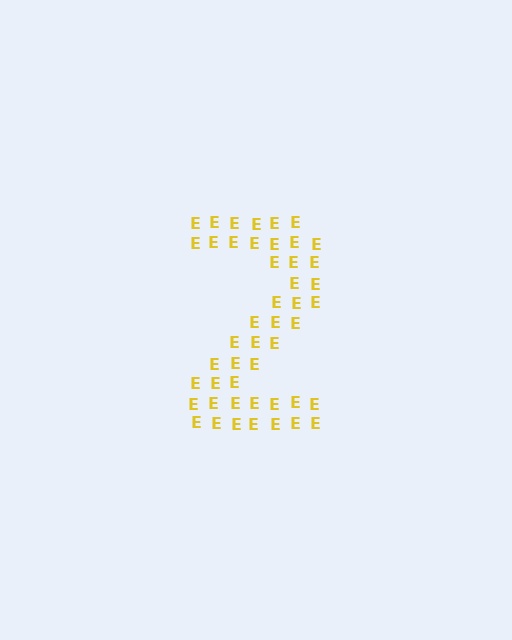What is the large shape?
The large shape is the digit 2.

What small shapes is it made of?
It is made of small letter E's.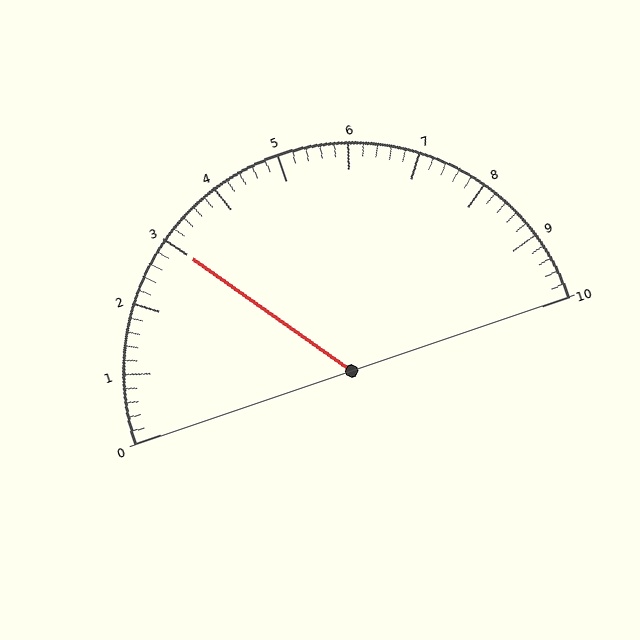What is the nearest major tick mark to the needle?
The nearest major tick mark is 3.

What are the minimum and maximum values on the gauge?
The gauge ranges from 0 to 10.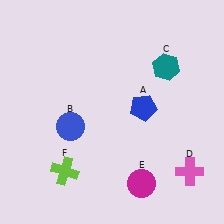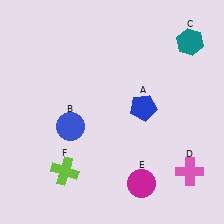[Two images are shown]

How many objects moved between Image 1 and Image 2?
1 object moved between the two images.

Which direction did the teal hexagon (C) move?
The teal hexagon (C) moved up.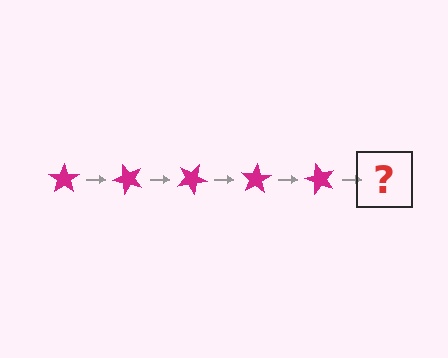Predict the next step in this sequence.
The next step is a magenta star rotated 250 degrees.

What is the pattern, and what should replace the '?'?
The pattern is that the star rotates 50 degrees each step. The '?' should be a magenta star rotated 250 degrees.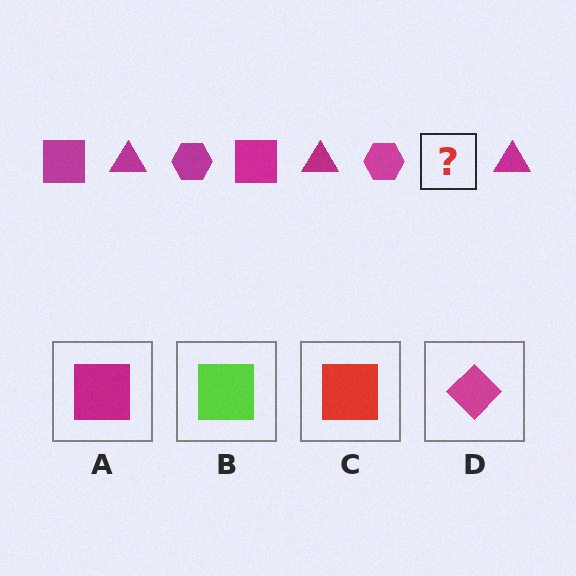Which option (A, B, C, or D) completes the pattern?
A.